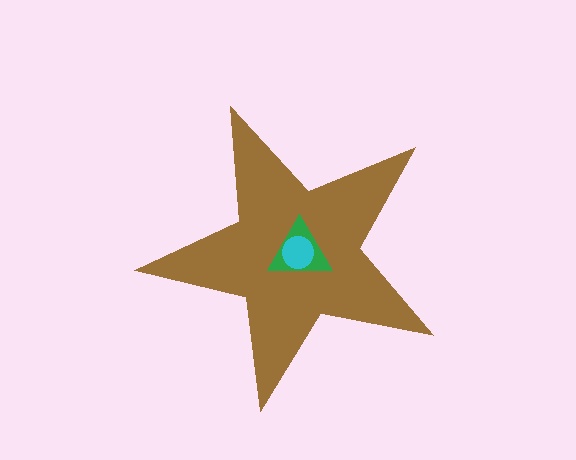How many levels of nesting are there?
3.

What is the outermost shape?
The brown star.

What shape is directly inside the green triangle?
The cyan circle.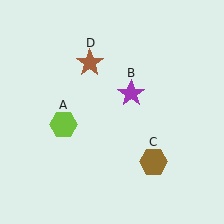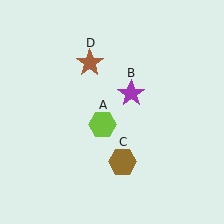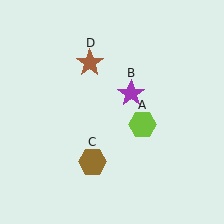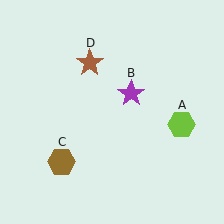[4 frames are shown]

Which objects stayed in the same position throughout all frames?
Purple star (object B) and brown star (object D) remained stationary.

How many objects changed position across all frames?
2 objects changed position: lime hexagon (object A), brown hexagon (object C).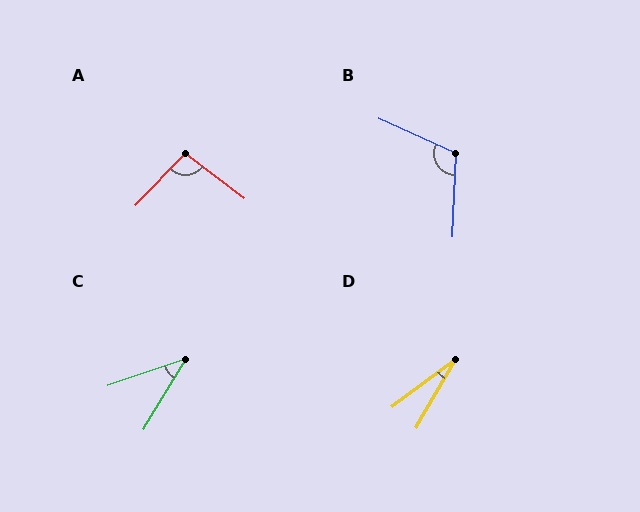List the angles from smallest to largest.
D (24°), C (40°), A (97°), B (112°).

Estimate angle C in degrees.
Approximately 40 degrees.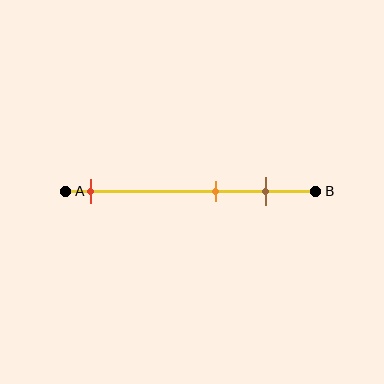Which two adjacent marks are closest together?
The orange and brown marks are the closest adjacent pair.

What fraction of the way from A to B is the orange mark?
The orange mark is approximately 60% (0.6) of the way from A to B.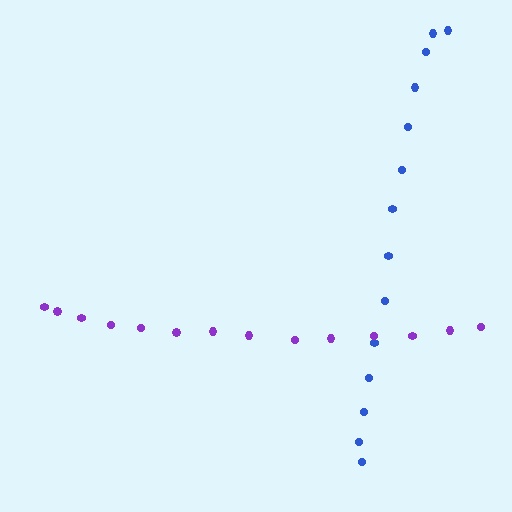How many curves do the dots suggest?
There are 2 distinct paths.